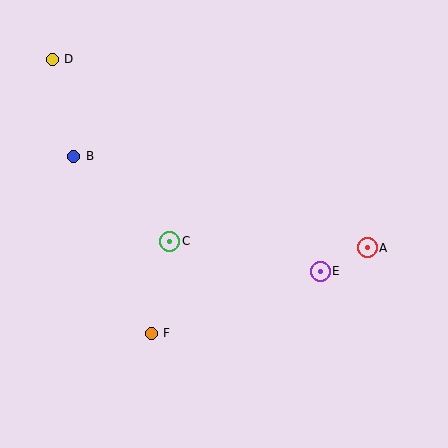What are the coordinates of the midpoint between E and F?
The midpoint between E and F is at (236, 302).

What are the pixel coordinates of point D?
Point D is at (52, 59).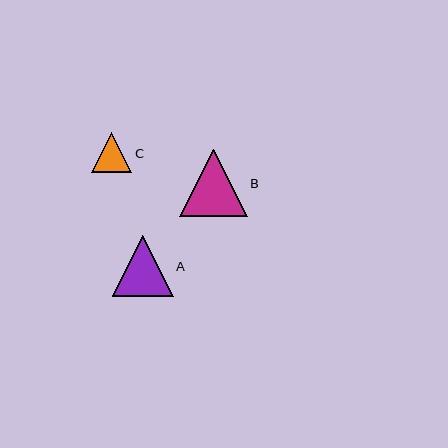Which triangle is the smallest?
Triangle C is the smallest with a size of approximately 41 pixels.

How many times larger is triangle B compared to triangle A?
Triangle B is approximately 1.1 times the size of triangle A.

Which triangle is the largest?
Triangle B is the largest with a size of approximately 67 pixels.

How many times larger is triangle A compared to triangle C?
Triangle A is approximately 1.5 times the size of triangle C.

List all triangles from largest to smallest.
From largest to smallest: B, A, C.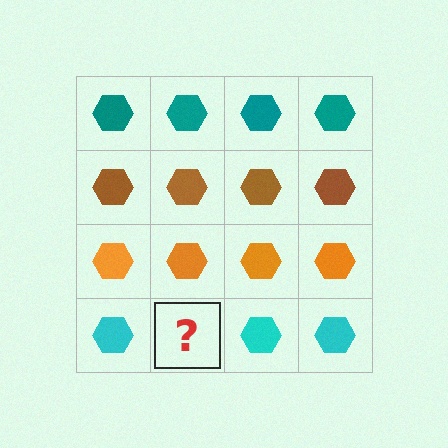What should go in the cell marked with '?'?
The missing cell should contain a cyan hexagon.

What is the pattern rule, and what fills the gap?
The rule is that each row has a consistent color. The gap should be filled with a cyan hexagon.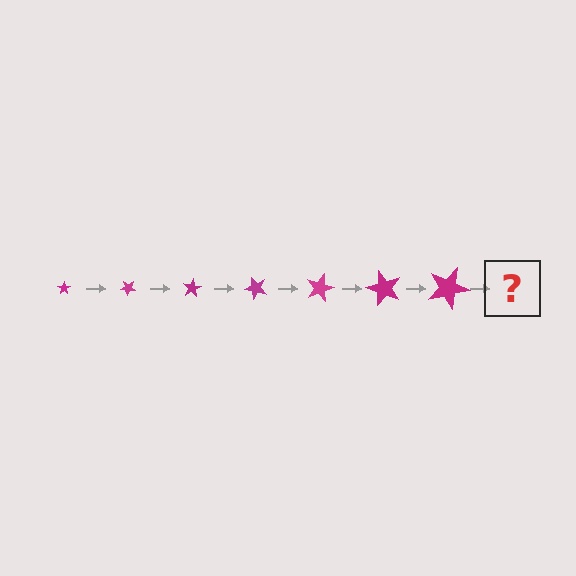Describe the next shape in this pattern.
It should be a star, larger than the previous one and rotated 280 degrees from the start.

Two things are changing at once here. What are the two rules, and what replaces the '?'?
The two rules are that the star grows larger each step and it rotates 40 degrees each step. The '?' should be a star, larger than the previous one and rotated 280 degrees from the start.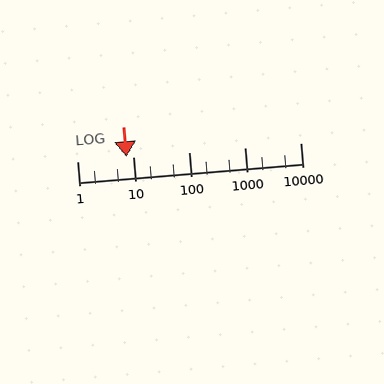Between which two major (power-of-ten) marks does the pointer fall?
The pointer is between 1 and 10.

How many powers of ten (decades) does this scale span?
The scale spans 4 decades, from 1 to 10000.